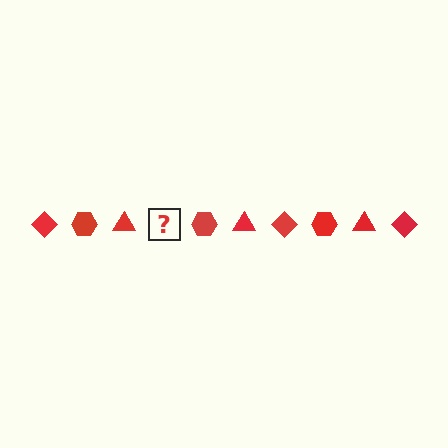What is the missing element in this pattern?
The missing element is a red diamond.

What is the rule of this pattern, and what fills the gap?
The rule is that the pattern cycles through diamond, hexagon, triangle shapes in red. The gap should be filled with a red diamond.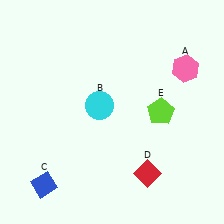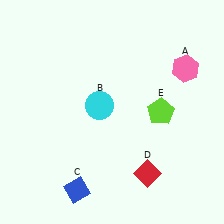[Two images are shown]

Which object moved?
The blue diamond (C) moved right.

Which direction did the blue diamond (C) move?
The blue diamond (C) moved right.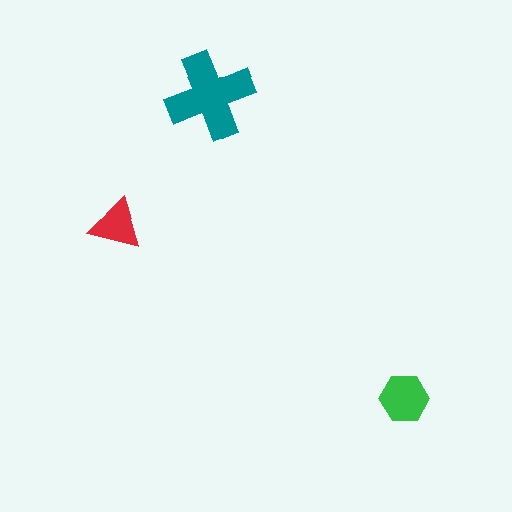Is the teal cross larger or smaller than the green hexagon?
Larger.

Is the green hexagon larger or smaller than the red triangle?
Larger.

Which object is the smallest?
The red triangle.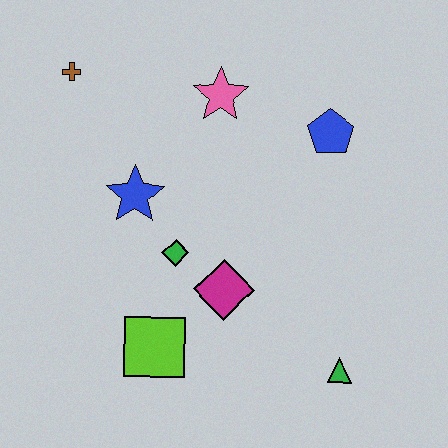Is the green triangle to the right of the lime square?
Yes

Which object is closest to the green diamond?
The magenta diamond is closest to the green diamond.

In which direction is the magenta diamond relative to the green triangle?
The magenta diamond is to the left of the green triangle.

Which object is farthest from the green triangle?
The brown cross is farthest from the green triangle.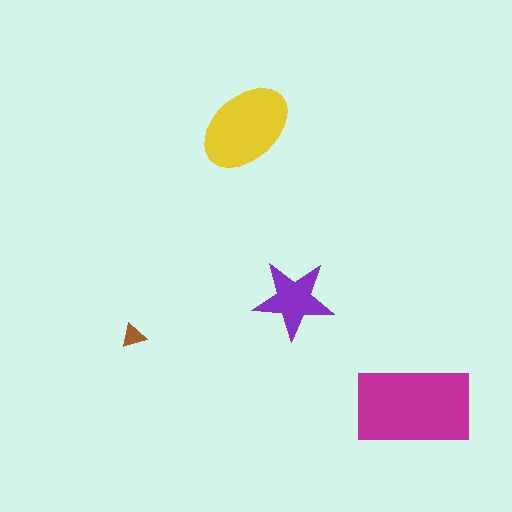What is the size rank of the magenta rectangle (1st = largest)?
1st.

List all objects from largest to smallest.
The magenta rectangle, the yellow ellipse, the purple star, the brown triangle.